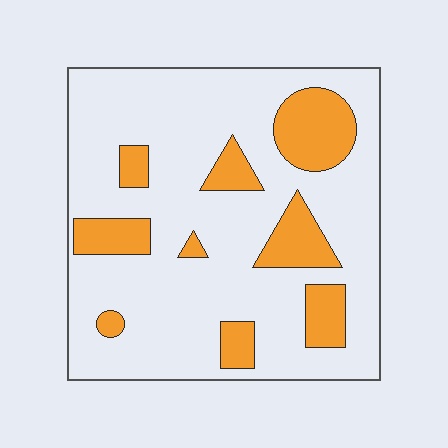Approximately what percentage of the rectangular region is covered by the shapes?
Approximately 20%.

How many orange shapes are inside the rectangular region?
9.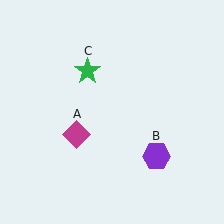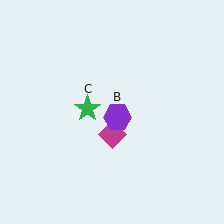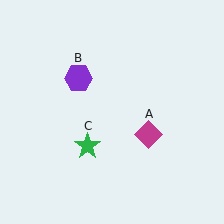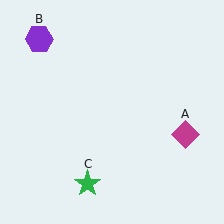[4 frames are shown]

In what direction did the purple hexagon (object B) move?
The purple hexagon (object B) moved up and to the left.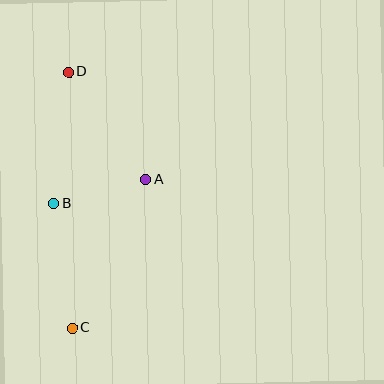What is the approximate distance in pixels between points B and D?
The distance between B and D is approximately 132 pixels.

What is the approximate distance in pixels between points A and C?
The distance between A and C is approximately 166 pixels.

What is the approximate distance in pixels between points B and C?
The distance between B and C is approximately 126 pixels.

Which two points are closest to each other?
Points A and B are closest to each other.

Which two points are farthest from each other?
Points C and D are farthest from each other.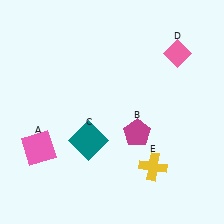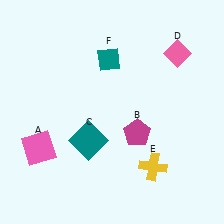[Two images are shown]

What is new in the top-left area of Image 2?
A teal diamond (F) was added in the top-left area of Image 2.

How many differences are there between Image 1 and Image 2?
There is 1 difference between the two images.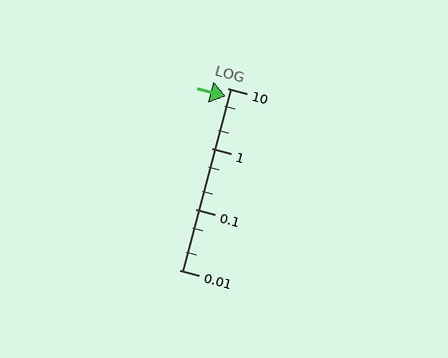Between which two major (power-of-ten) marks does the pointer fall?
The pointer is between 1 and 10.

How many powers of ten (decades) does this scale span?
The scale spans 3 decades, from 0.01 to 10.